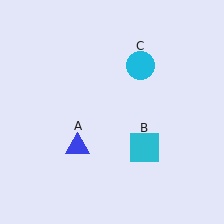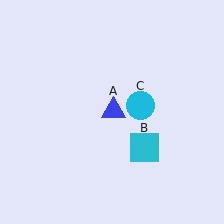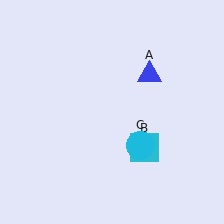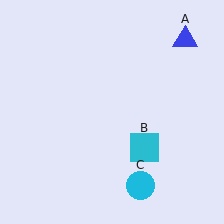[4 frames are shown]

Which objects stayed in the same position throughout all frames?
Cyan square (object B) remained stationary.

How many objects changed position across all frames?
2 objects changed position: blue triangle (object A), cyan circle (object C).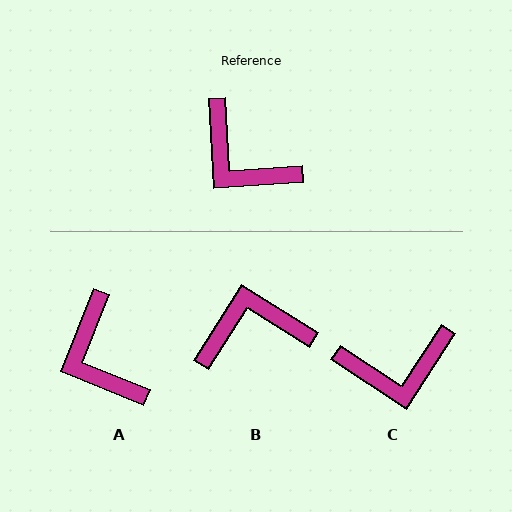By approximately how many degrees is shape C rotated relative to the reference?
Approximately 53 degrees counter-clockwise.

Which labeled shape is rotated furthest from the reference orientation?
B, about 126 degrees away.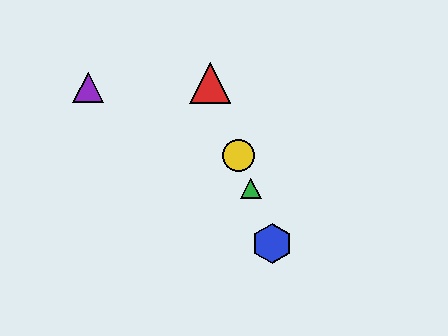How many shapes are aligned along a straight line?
4 shapes (the red triangle, the blue hexagon, the green triangle, the yellow circle) are aligned along a straight line.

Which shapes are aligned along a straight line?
The red triangle, the blue hexagon, the green triangle, the yellow circle are aligned along a straight line.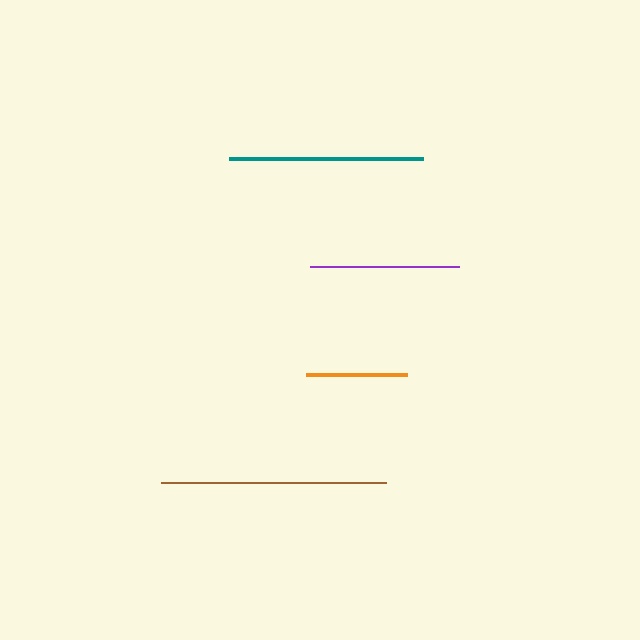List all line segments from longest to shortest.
From longest to shortest: brown, teal, purple, orange.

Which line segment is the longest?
The brown line is the longest at approximately 225 pixels.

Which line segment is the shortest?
The orange line is the shortest at approximately 100 pixels.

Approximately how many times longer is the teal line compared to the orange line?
The teal line is approximately 1.9 times the length of the orange line.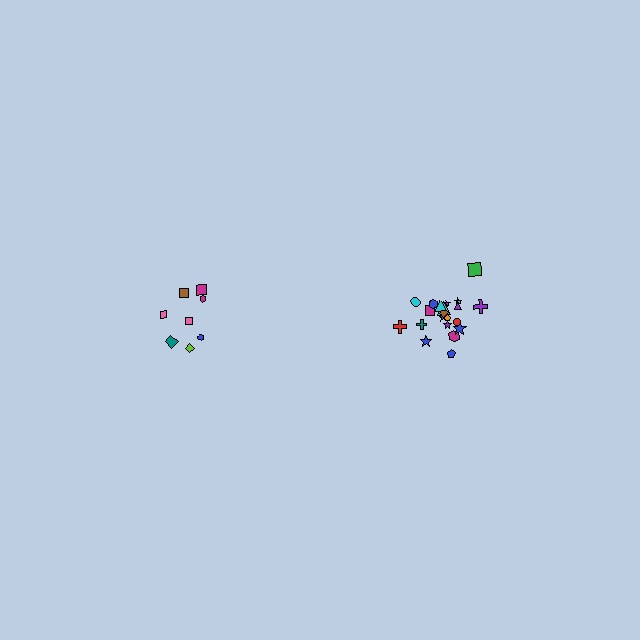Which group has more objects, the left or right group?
The right group.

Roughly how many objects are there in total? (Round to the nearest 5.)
Roughly 30 objects in total.